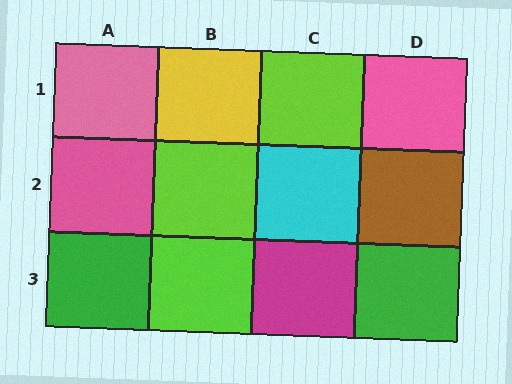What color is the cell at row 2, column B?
Lime.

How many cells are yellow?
1 cell is yellow.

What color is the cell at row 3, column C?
Magenta.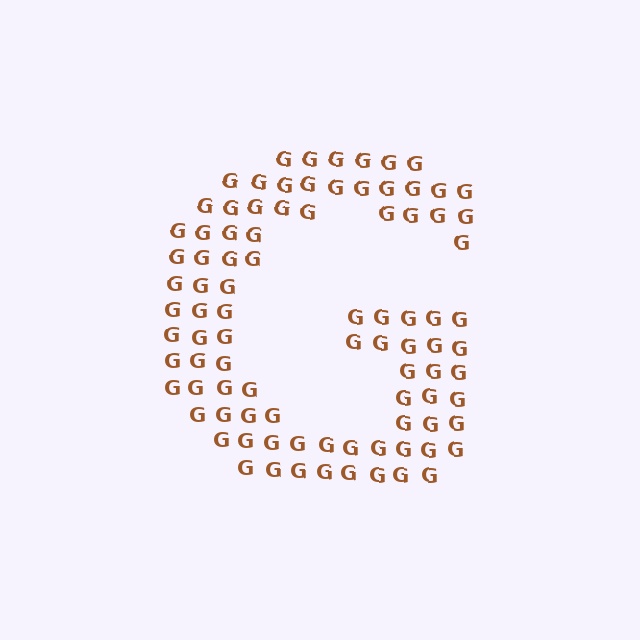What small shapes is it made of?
It is made of small letter G's.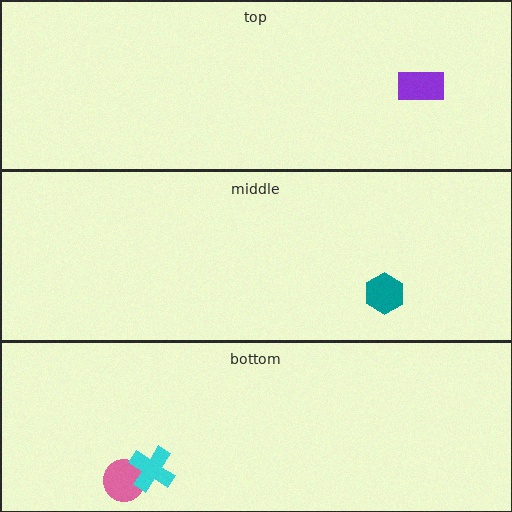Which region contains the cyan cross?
The bottom region.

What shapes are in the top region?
The purple rectangle.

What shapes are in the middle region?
The teal hexagon.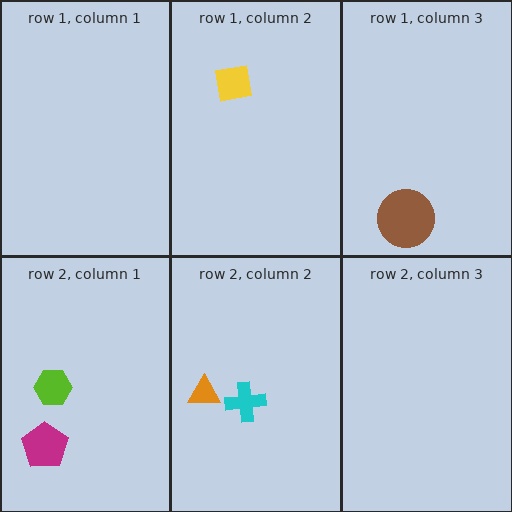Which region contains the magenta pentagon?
The row 2, column 1 region.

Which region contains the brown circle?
The row 1, column 3 region.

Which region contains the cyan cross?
The row 2, column 2 region.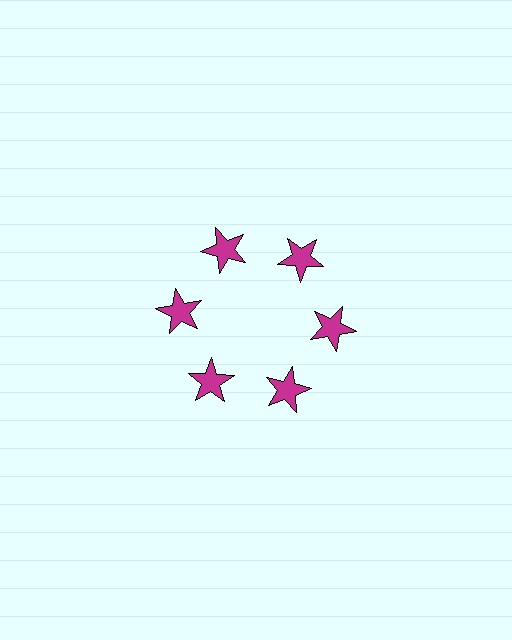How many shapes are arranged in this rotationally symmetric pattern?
There are 6 shapes, arranged in 6 groups of 1.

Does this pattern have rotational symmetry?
Yes, this pattern has 6-fold rotational symmetry. It looks the same after rotating 60 degrees around the center.